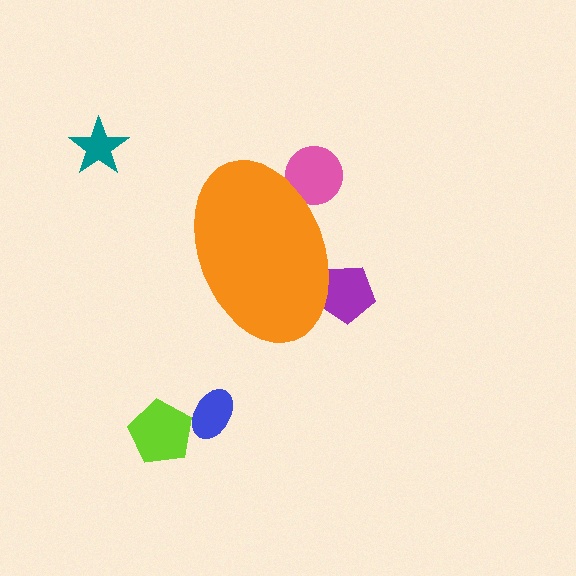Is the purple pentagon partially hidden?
Yes, the purple pentagon is partially hidden behind the orange ellipse.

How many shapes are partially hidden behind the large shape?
3 shapes are partially hidden.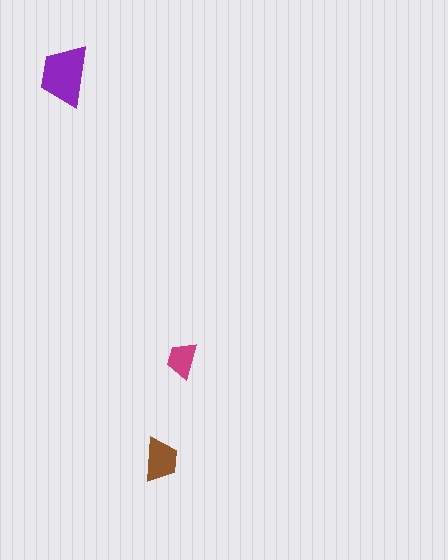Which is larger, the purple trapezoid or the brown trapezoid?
The purple one.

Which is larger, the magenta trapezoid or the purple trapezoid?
The purple one.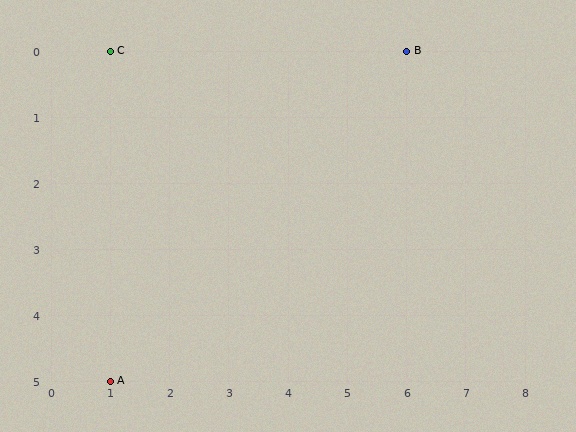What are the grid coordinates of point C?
Point C is at grid coordinates (1, 0).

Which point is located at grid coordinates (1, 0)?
Point C is at (1, 0).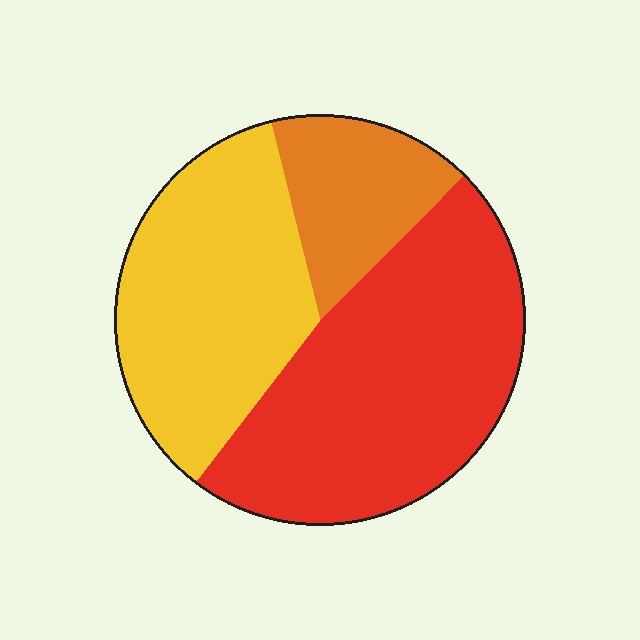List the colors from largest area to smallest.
From largest to smallest: red, yellow, orange.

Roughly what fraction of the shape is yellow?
Yellow takes up about three eighths (3/8) of the shape.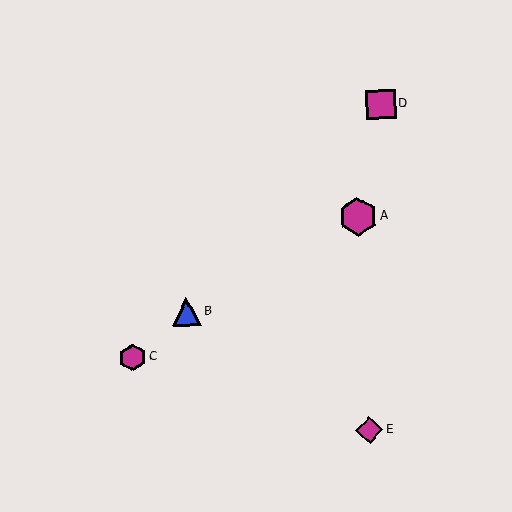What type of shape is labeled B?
Shape B is a blue triangle.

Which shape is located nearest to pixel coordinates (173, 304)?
The blue triangle (labeled B) at (187, 312) is nearest to that location.